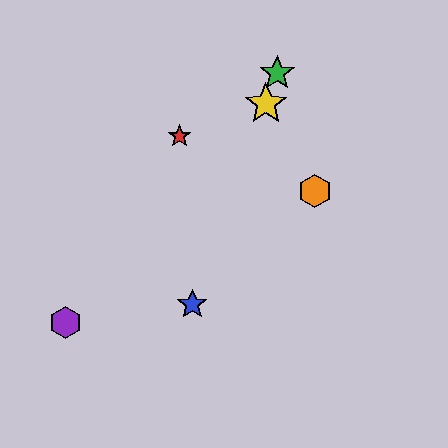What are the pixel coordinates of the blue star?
The blue star is at (192, 304).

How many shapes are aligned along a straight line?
3 shapes (the blue star, the green star, the yellow star) are aligned along a straight line.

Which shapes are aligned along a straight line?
The blue star, the green star, the yellow star are aligned along a straight line.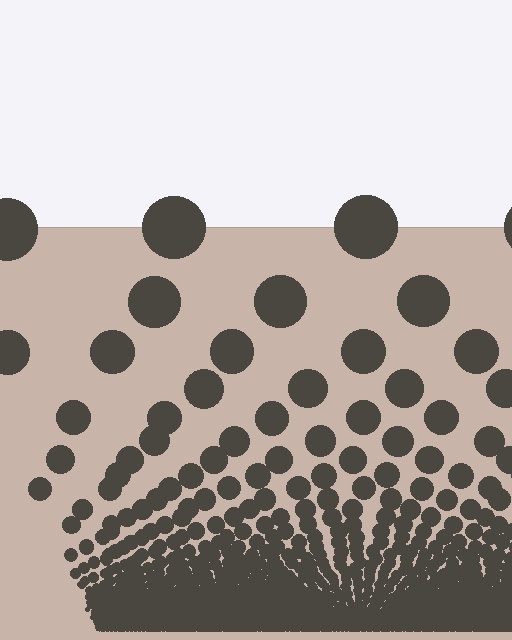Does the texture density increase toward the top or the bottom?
Density increases toward the bottom.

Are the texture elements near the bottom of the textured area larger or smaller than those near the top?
Smaller. The gradient is inverted — elements near the bottom are smaller and denser.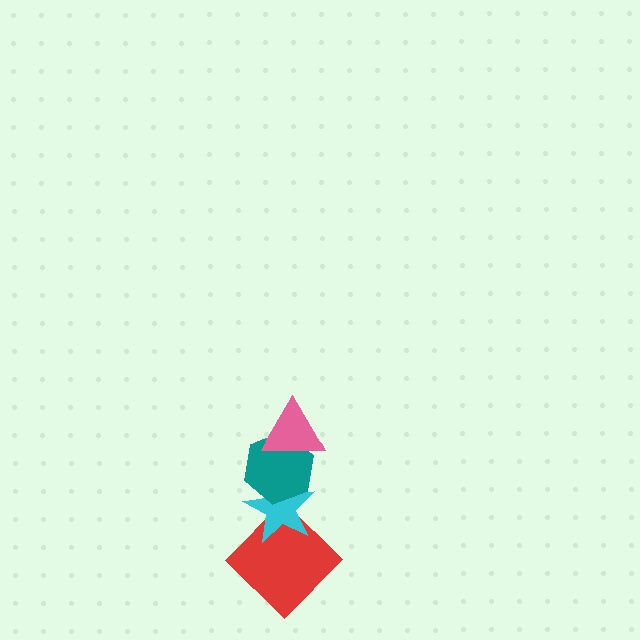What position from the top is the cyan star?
The cyan star is 3rd from the top.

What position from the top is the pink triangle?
The pink triangle is 1st from the top.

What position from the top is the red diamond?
The red diamond is 4th from the top.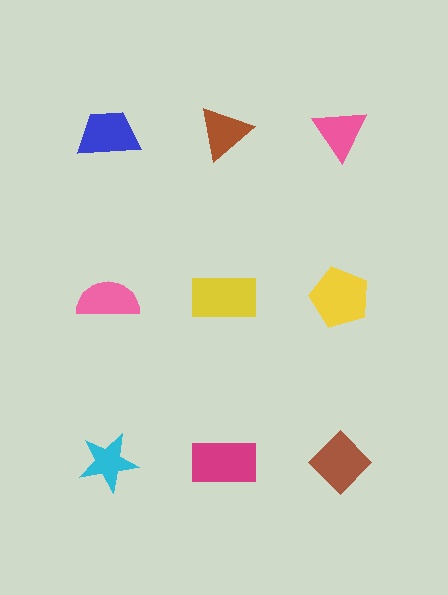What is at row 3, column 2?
A magenta rectangle.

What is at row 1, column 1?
A blue trapezoid.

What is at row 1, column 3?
A pink triangle.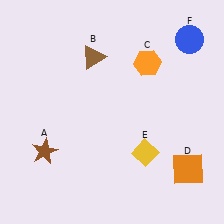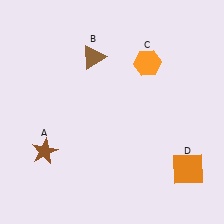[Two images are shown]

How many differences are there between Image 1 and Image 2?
There are 2 differences between the two images.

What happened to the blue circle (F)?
The blue circle (F) was removed in Image 2. It was in the top-right area of Image 1.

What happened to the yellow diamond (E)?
The yellow diamond (E) was removed in Image 2. It was in the bottom-right area of Image 1.